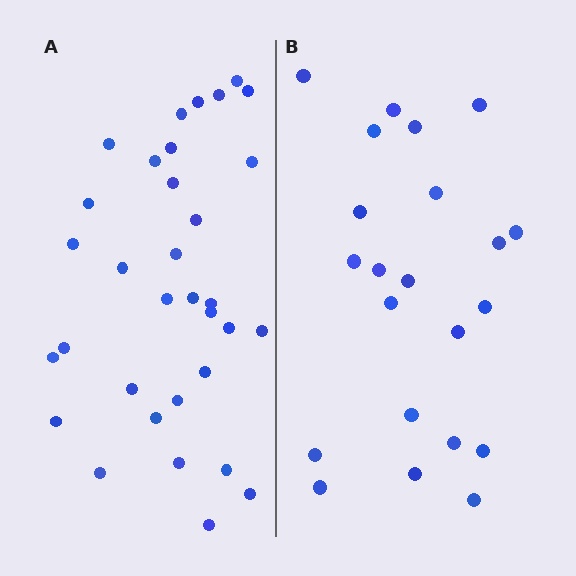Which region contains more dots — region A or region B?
Region A (the left region) has more dots.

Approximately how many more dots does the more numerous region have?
Region A has roughly 12 or so more dots than region B.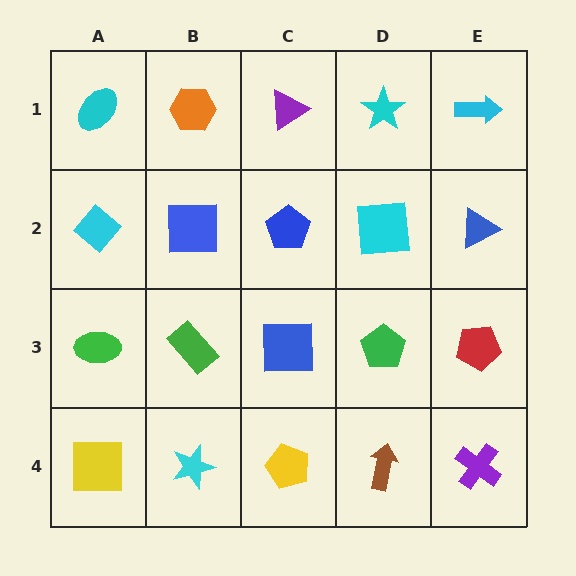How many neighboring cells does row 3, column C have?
4.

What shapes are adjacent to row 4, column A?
A green ellipse (row 3, column A), a cyan star (row 4, column B).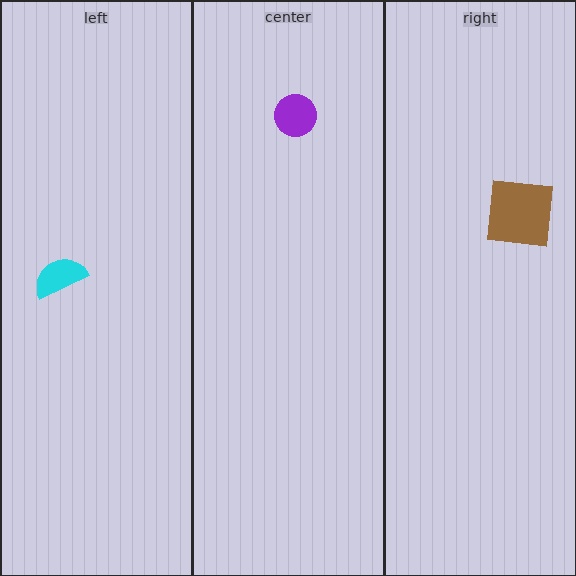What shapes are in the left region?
The cyan semicircle.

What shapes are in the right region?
The brown square.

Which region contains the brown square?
The right region.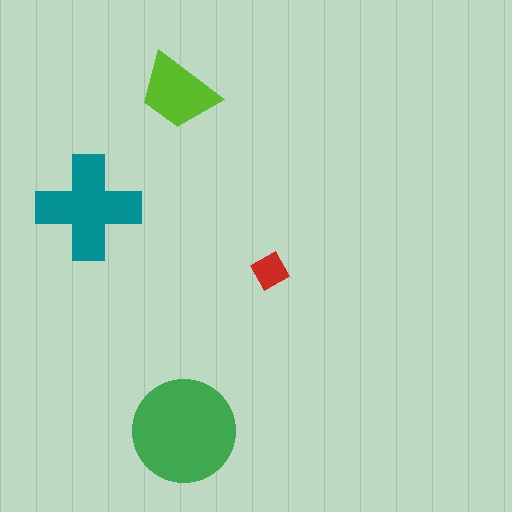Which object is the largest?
The green circle.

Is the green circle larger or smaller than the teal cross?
Larger.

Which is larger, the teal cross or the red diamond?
The teal cross.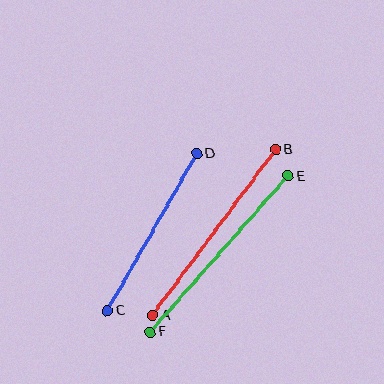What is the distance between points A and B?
The distance is approximately 206 pixels.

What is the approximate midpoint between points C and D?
The midpoint is at approximately (152, 232) pixels.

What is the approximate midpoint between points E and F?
The midpoint is at approximately (219, 254) pixels.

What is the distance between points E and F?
The distance is approximately 208 pixels.